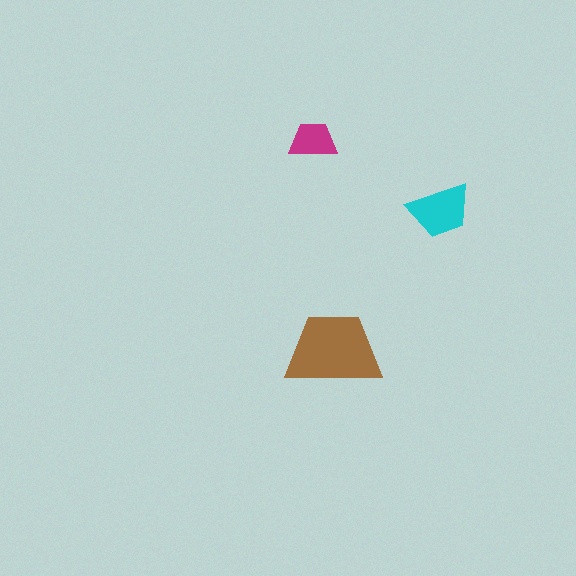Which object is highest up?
The magenta trapezoid is topmost.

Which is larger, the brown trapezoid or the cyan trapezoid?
The brown one.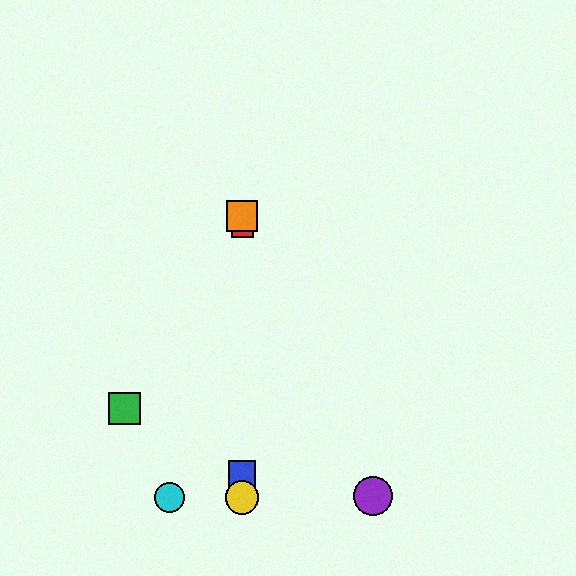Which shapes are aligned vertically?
The red square, the blue square, the yellow circle, the orange square are aligned vertically.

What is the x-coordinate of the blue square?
The blue square is at x≈242.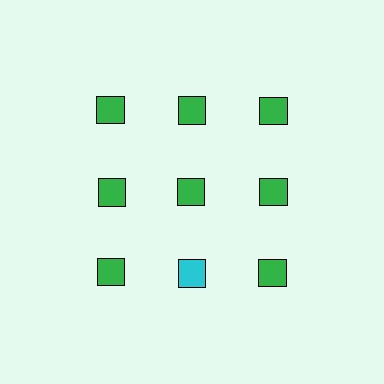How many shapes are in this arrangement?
There are 9 shapes arranged in a grid pattern.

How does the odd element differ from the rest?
It has a different color: cyan instead of green.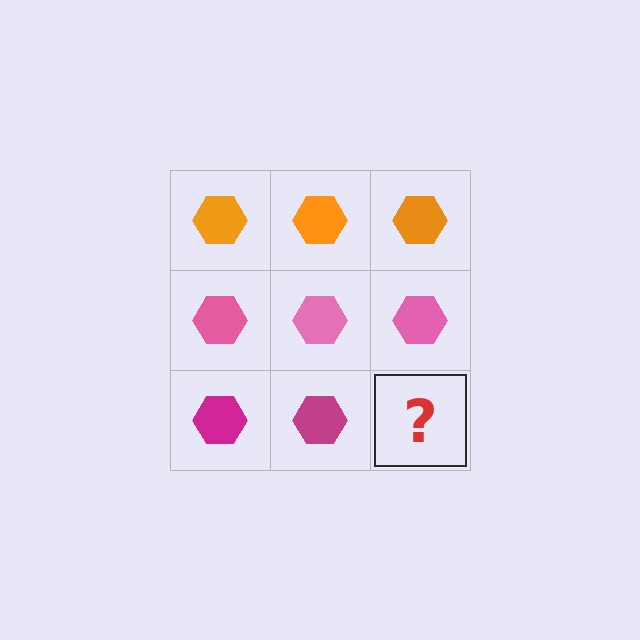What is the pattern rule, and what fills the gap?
The rule is that each row has a consistent color. The gap should be filled with a magenta hexagon.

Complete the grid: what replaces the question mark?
The question mark should be replaced with a magenta hexagon.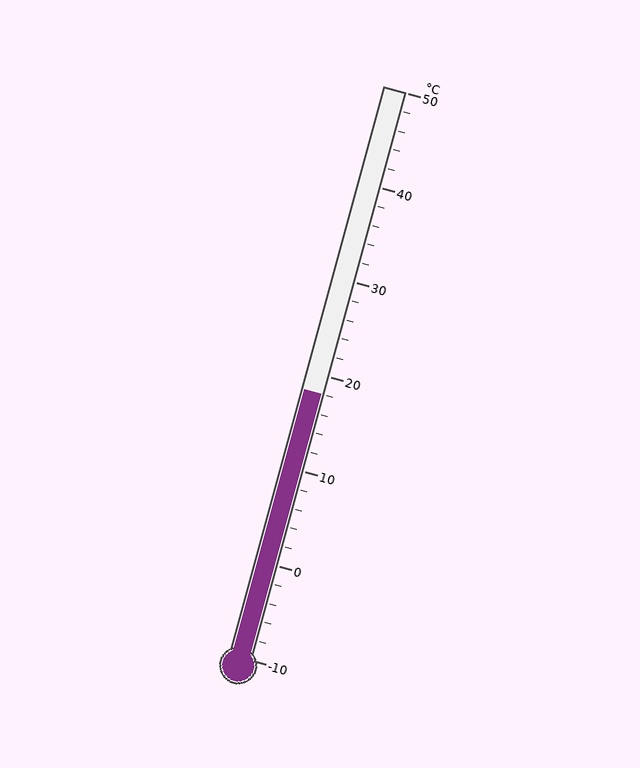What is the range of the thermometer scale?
The thermometer scale ranges from -10°C to 50°C.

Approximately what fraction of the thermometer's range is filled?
The thermometer is filled to approximately 45% of its range.